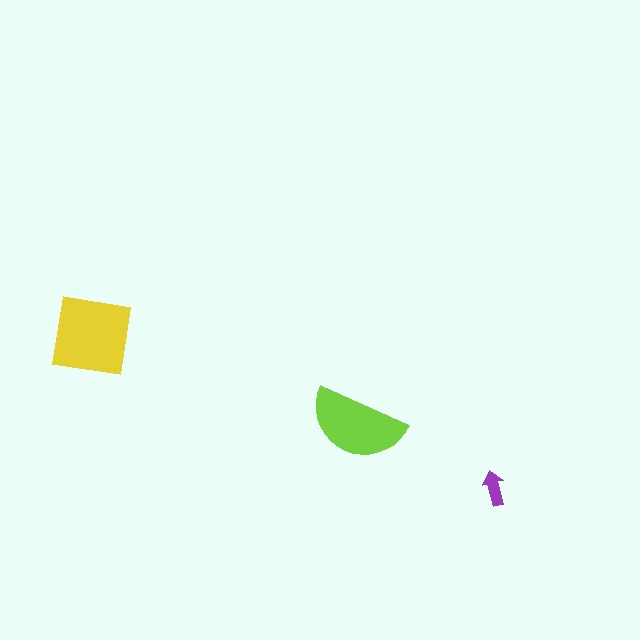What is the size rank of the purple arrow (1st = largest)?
3rd.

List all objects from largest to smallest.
The yellow square, the lime semicircle, the purple arrow.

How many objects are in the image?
There are 3 objects in the image.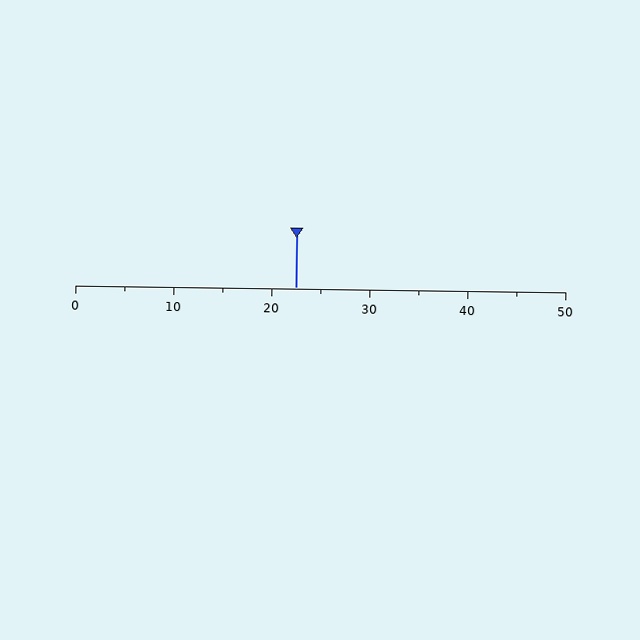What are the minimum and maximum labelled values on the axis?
The axis runs from 0 to 50.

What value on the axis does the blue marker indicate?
The marker indicates approximately 22.5.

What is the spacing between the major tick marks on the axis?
The major ticks are spaced 10 apart.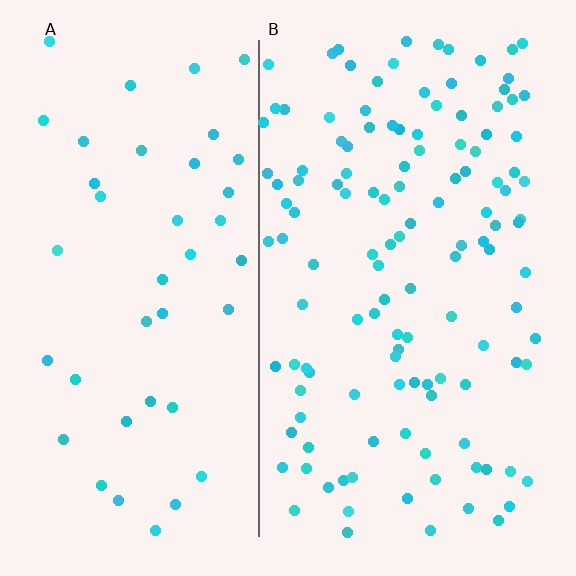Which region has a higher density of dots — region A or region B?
B (the right).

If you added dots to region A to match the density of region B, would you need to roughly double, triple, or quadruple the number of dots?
Approximately triple.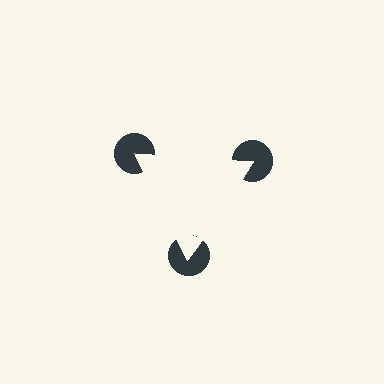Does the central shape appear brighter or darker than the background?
It typically appears slightly brighter than the background, even though no actual brightness change is drawn.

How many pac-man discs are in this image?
There are 3 — one at each vertex of the illusory triangle.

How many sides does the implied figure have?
3 sides.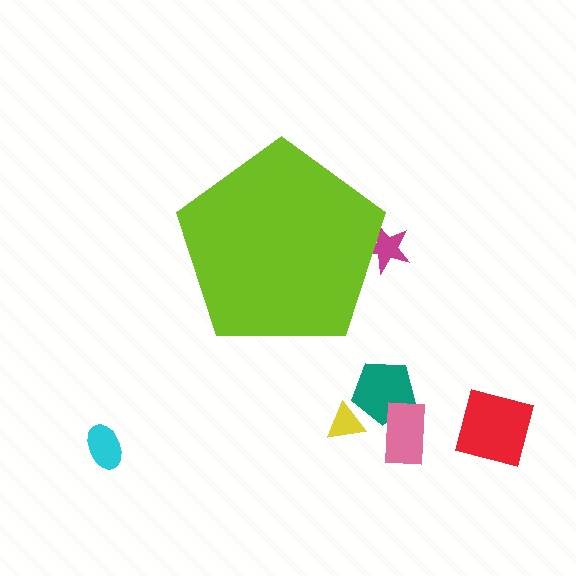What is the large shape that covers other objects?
A lime pentagon.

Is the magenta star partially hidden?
Yes, the magenta star is partially hidden behind the lime pentagon.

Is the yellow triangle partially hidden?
No, the yellow triangle is fully visible.